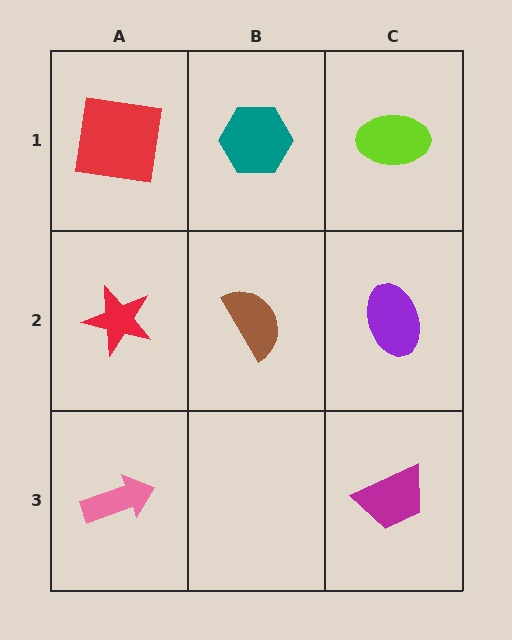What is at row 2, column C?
A purple ellipse.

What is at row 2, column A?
A red star.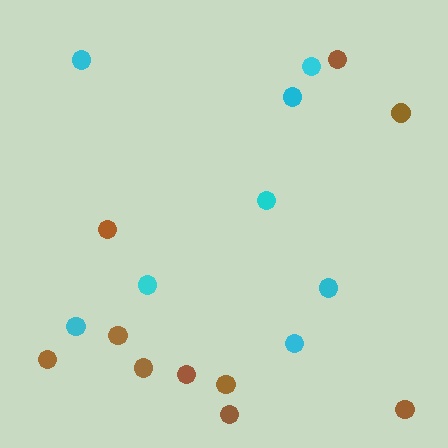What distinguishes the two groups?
There are 2 groups: one group of cyan circles (8) and one group of brown circles (10).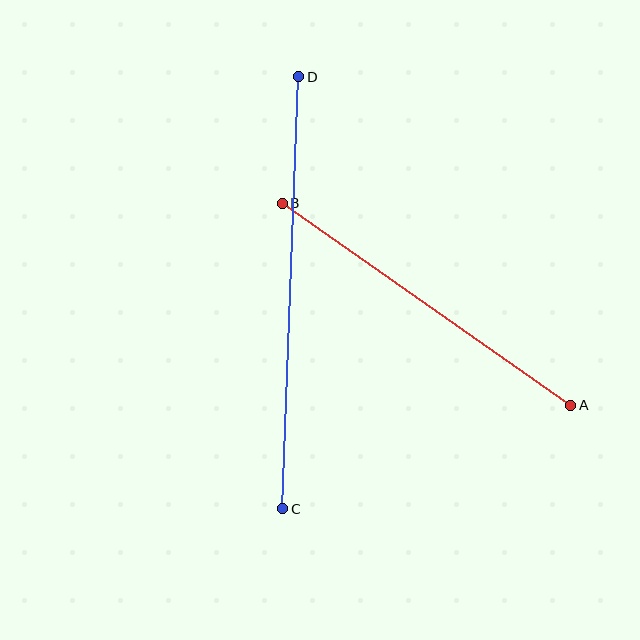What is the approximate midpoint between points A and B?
The midpoint is at approximately (427, 304) pixels.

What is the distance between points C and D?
The distance is approximately 432 pixels.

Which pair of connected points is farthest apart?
Points C and D are farthest apart.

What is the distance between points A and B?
The distance is approximately 352 pixels.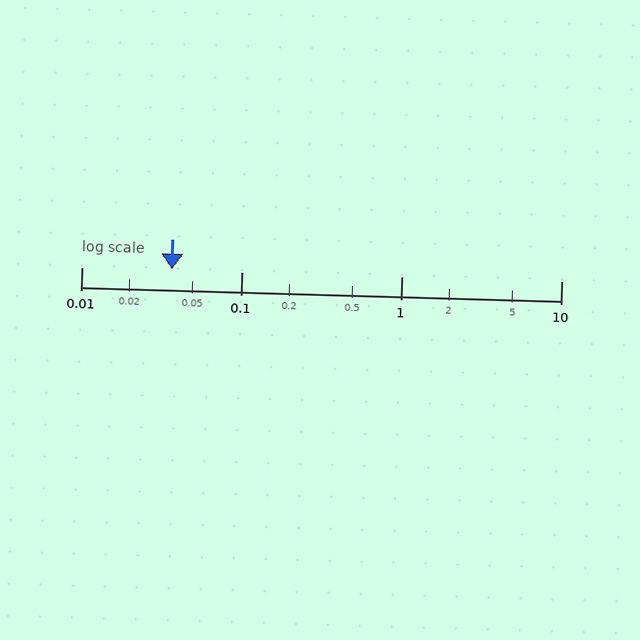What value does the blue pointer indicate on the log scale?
The pointer indicates approximately 0.037.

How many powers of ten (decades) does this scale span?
The scale spans 3 decades, from 0.01 to 10.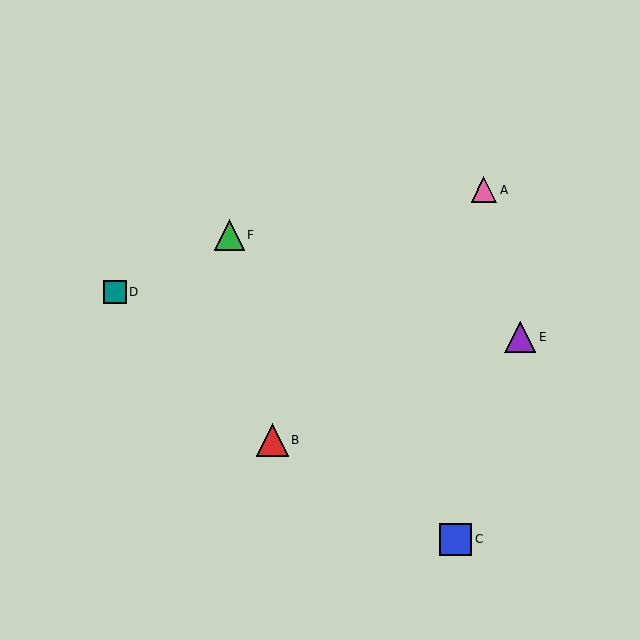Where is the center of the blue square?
The center of the blue square is at (455, 539).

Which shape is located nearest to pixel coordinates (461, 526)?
The blue square (labeled C) at (455, 539) is nearest to that location.